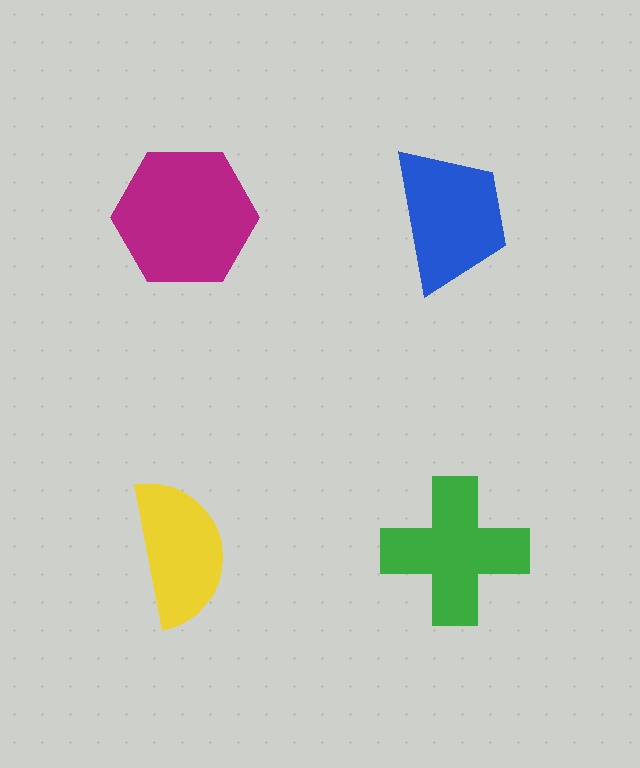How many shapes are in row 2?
2 shapes.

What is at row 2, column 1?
A yellow semicircle.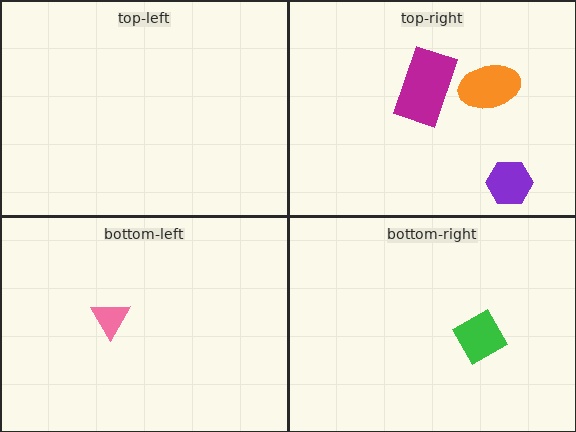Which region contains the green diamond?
The bottom-right region.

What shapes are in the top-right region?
The orange ellipse, the purple hexagon, the magenta rectangle.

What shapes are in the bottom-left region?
The pink triangle.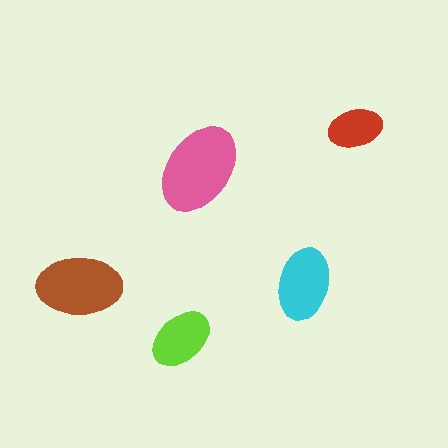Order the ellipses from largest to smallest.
the pink one, the brown one, the cyan one, the lime one, the red one.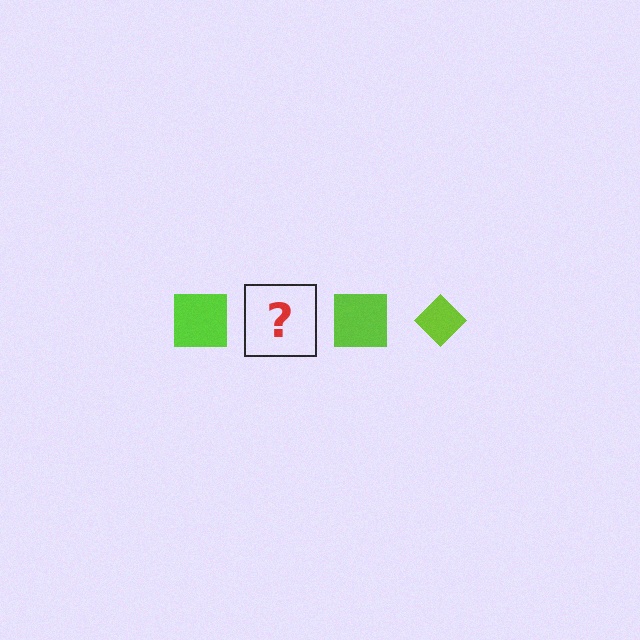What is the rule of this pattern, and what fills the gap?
The rule is that the pattern cycles through square, diamond shapes in lime. The gap should be filled with a lime diamond.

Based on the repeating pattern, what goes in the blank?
The blank should be a lime diamond.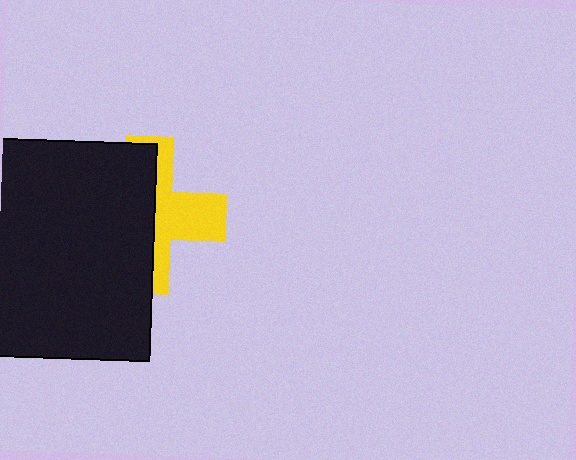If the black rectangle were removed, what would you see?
You would see the complete yellow cross.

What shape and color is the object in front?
The object in front is a black rectangle.